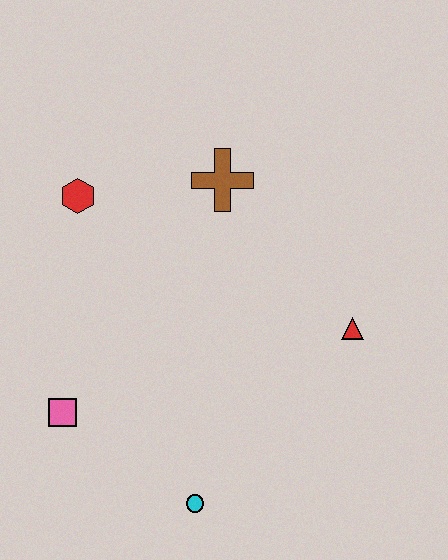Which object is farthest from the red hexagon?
The cyan circle is farthest from the red hexagon.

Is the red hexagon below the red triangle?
No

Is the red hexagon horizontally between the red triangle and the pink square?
Yes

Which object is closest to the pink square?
The cyan circle is closest to the pink square.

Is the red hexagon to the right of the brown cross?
No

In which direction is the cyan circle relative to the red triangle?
The cyan circle is below the red triangle.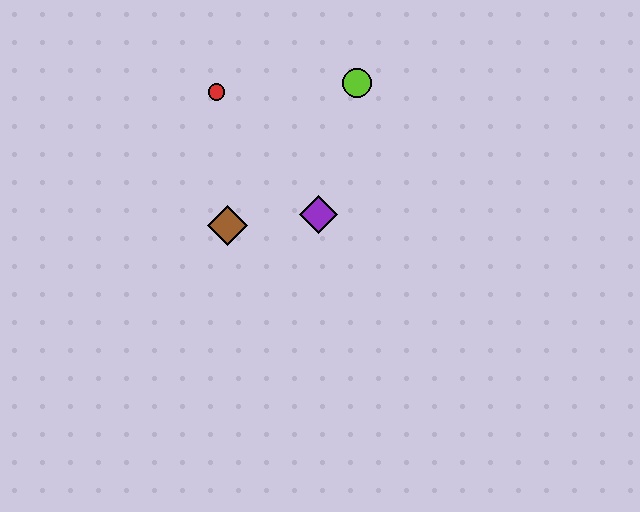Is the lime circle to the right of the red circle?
Yes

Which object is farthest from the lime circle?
The brown diamond is farthest from the lime circle.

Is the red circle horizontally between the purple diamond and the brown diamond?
No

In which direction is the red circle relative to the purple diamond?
The red circle is above the purple diamond.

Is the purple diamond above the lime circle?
No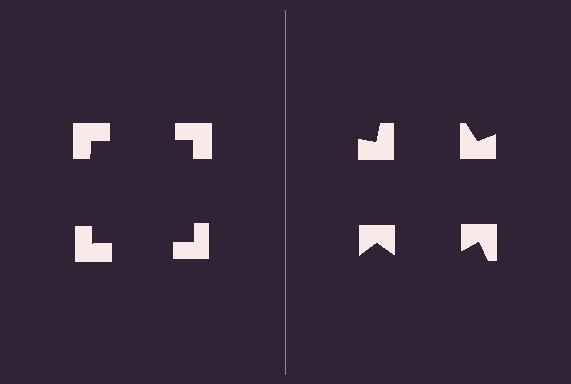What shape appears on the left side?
An illusory square.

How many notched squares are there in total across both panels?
8 — 4 on each side.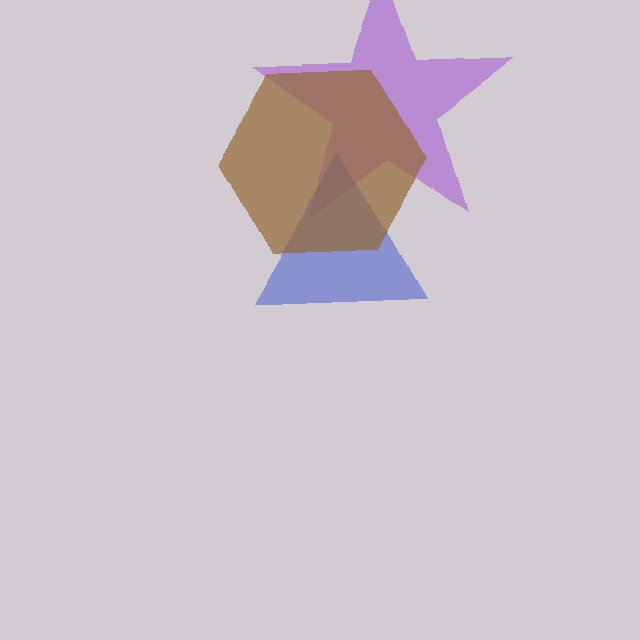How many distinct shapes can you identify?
There are 3 distinct shapes: a purple star, a blue triangle, a brown hexagon.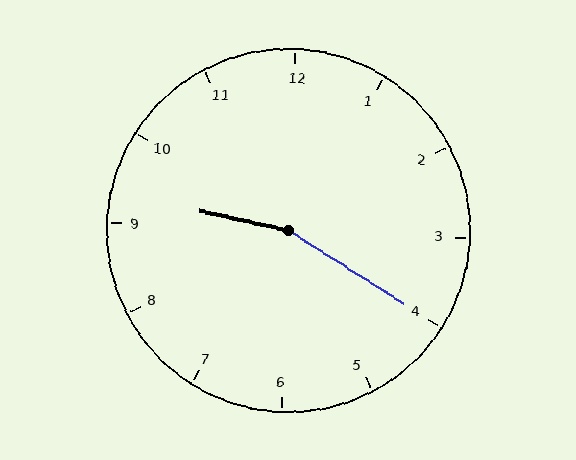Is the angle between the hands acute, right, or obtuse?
It is obtuse.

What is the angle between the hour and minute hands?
Approximately 160 degrees.